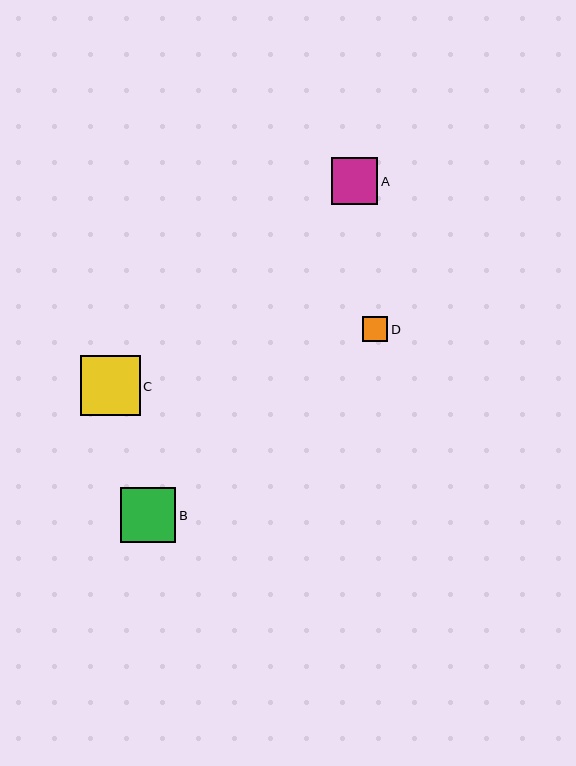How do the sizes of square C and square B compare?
Square C and square B are approximately the same size.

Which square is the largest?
Square C is the largest with a size of approximately 60 pixels.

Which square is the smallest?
Square D is the smallest with a size of approximately 25 pixels.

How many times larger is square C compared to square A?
Square C is approximately 1.3 times the size of square A.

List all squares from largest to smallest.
From largest to smallest: C, B, A, D.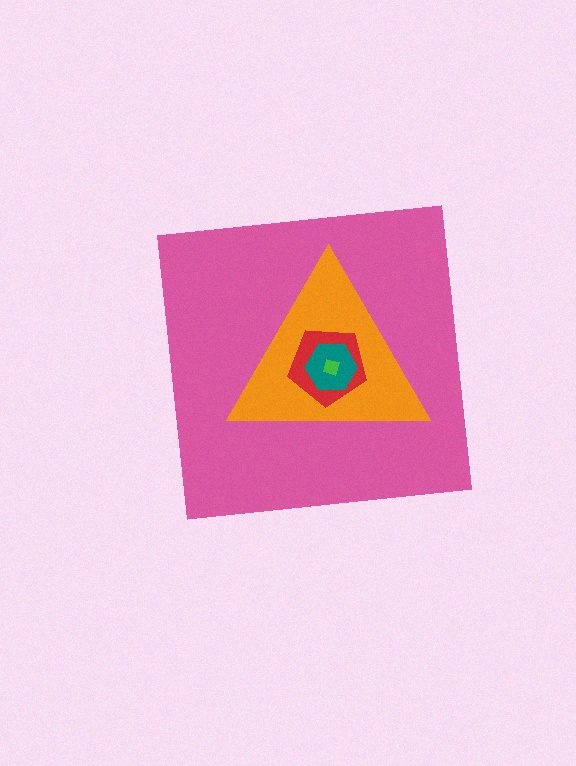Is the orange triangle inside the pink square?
Yes.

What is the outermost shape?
The pink square.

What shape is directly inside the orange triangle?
The red pentagon.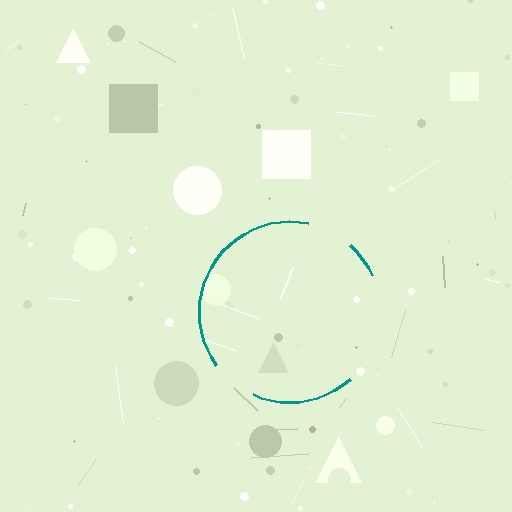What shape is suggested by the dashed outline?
The dashed outline suggests a circle.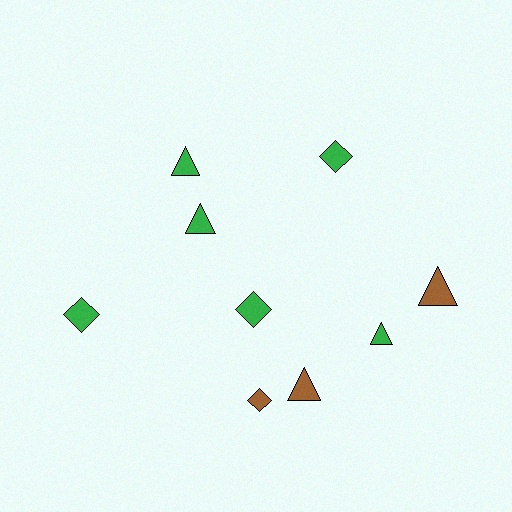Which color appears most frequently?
Green, with 6 objects.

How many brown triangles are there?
There are 2 brown triangles.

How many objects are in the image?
There are 9 objects.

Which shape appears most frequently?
Triangle, with 5 objects.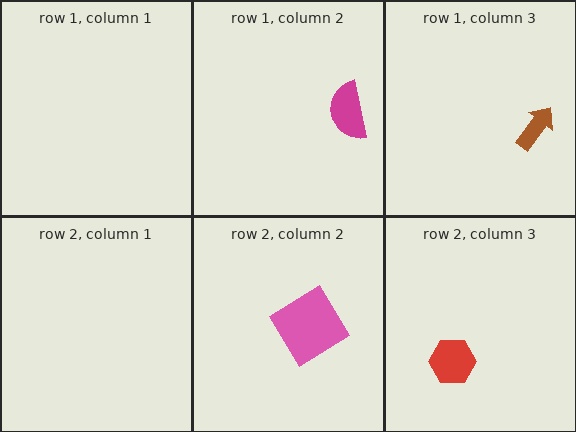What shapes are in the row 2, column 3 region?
The red hexagon.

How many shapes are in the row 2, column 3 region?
1.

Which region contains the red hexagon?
The row 2, column 3 region.